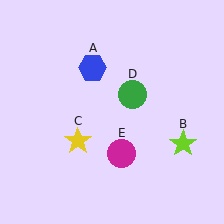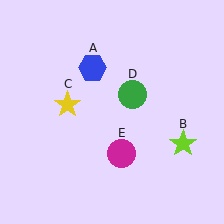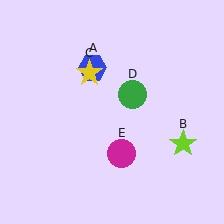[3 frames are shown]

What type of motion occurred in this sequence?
The yellow star (object C) rotated clockwise around the center of the scene.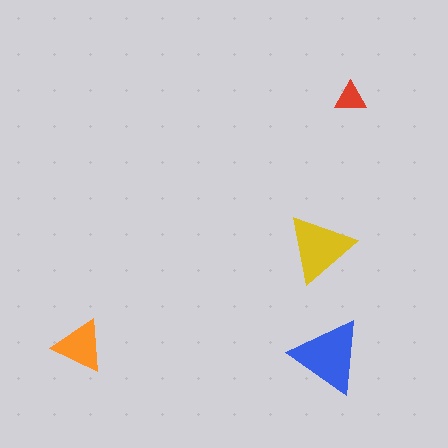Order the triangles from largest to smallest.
the blue one, the yellow one, the orange one, the red one.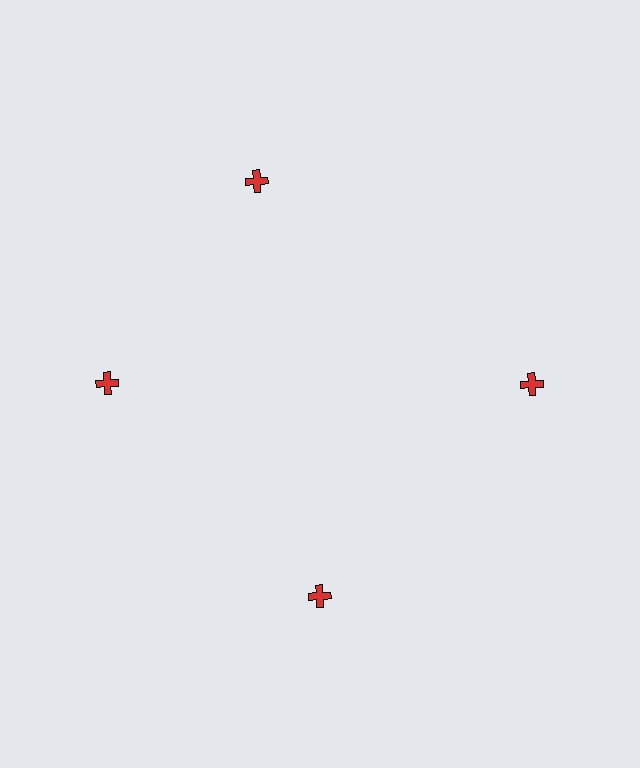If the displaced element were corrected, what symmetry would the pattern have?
It would have 4-fold rotational symmetry — the pattern would map onto itself every 90 degrees.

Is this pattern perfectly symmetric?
No. The 4 red crosses are arranged in a ring, but one element near the 12 o'clock position is rotated out of alignment along the ring, breaking the 4-fold rotational symmetry.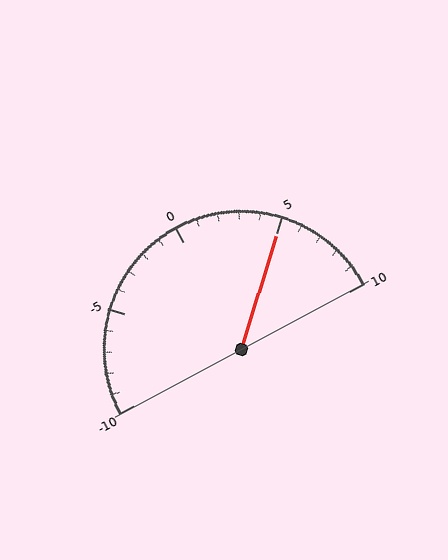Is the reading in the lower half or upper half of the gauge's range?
The reading is in the upper half of the range (-10 to 10).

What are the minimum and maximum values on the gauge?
The gauge ranges from -10 to 10.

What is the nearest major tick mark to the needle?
The nearest major tick mark is 5.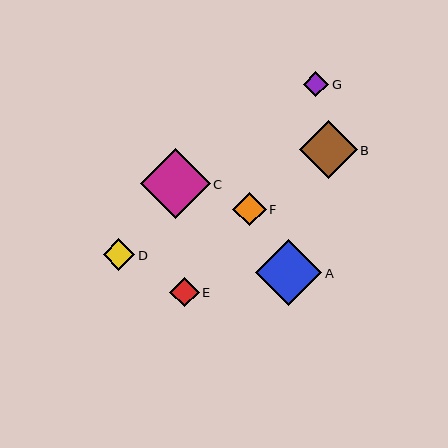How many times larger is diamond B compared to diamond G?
Diamond B is approximately 2.3 times the size of diamond G.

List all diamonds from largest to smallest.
From largest to smallest: C, A, B, F, D, E, G.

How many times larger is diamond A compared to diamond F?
Diamond A is approximately 2.0 times the size of diamond F.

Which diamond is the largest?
Diamond C is the largest with a size of approximately 70 pixels.